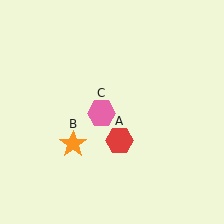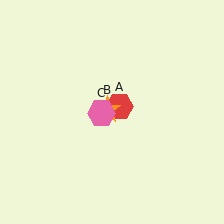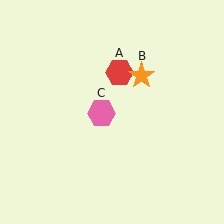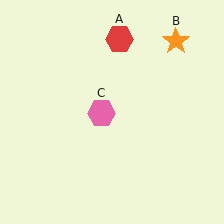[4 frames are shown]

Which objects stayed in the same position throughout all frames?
Pink hexagon (object C) remained stationary.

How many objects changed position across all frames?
2 objects changed position: red hexagon (object A), orange star (object B).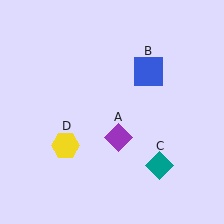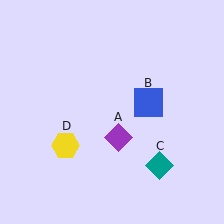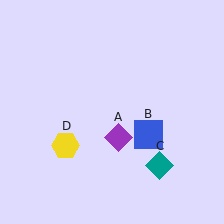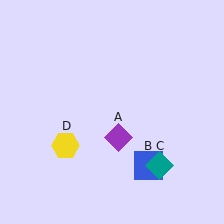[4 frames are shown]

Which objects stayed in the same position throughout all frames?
Purple diamond (object A) and teal diamond (object C) and yellow hexagon (object D) remained stationary.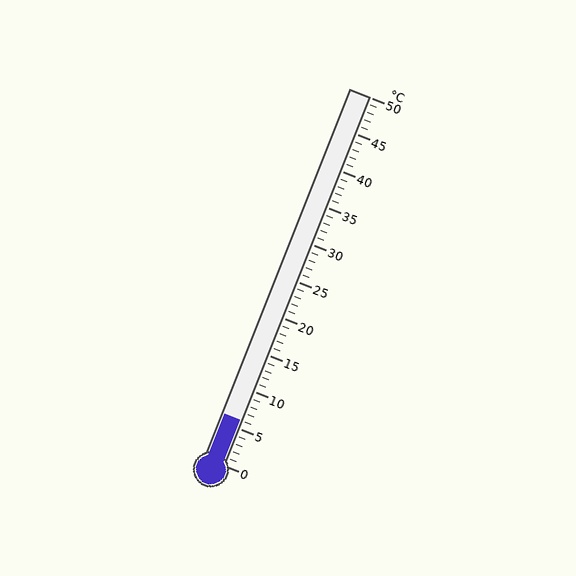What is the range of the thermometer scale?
The thermometer scale ranges from 0°C to 50°C.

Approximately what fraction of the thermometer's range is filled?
The thermometer is filled to approximately 10% of its range.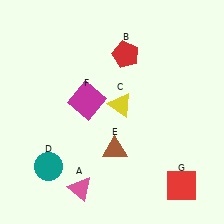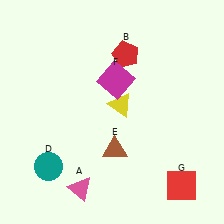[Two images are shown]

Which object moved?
The magenta square (F) moved right.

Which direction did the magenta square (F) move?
The magenta square (F) moved right.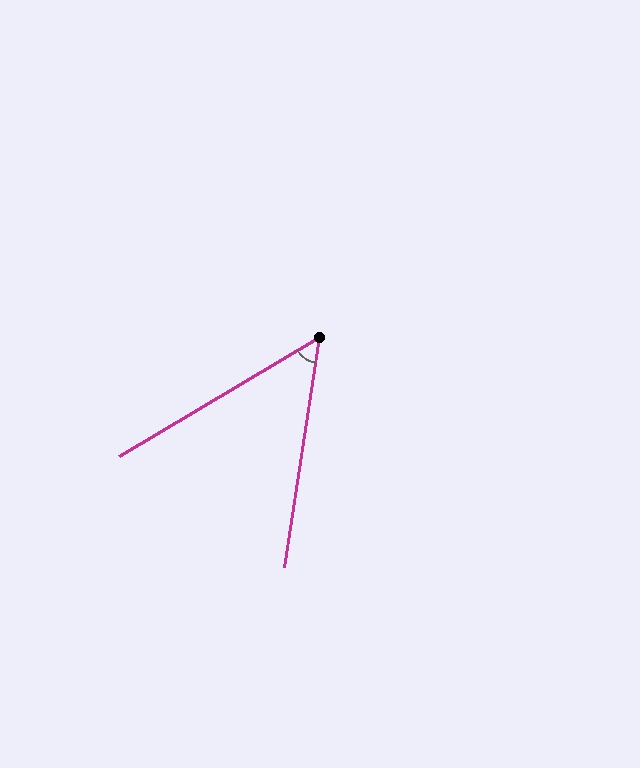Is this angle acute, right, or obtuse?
It is acute.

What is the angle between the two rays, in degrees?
Approximately 51 degrees.